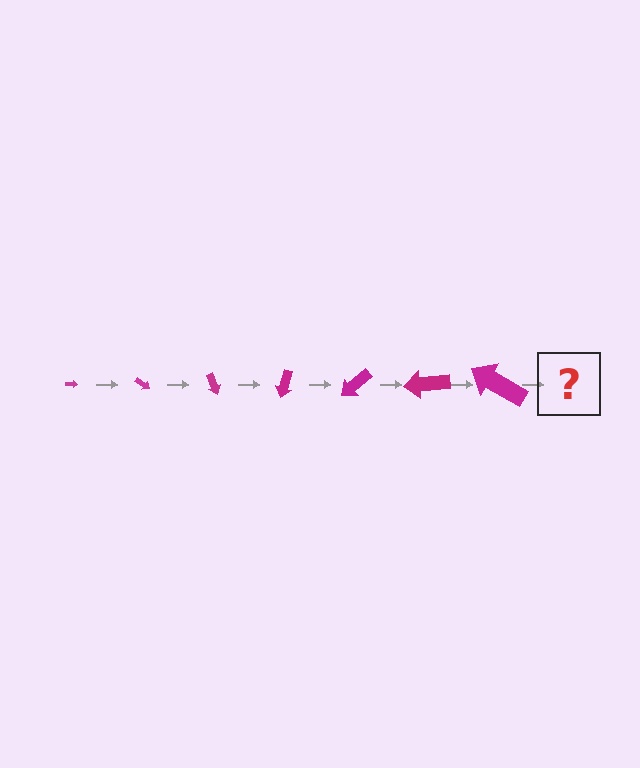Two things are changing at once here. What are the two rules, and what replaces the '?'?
The two rules are that the arrow grows larger each step and it rotates 35 degrees each step. The '?' should be an arrow, larger than the previous one and rotated 245 degrees from the start.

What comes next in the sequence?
The next element should be an arrow, larger than the previous one and rotated 245 degrees from the start.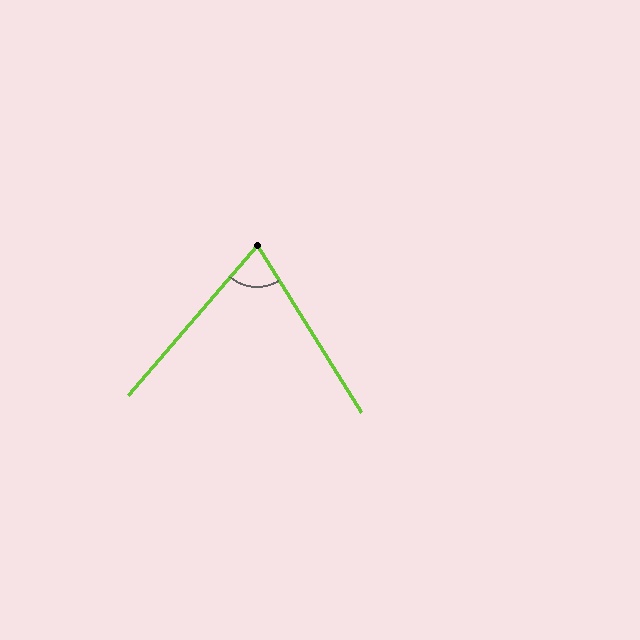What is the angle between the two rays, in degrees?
Approximately 73 degrees.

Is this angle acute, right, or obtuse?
It is acute.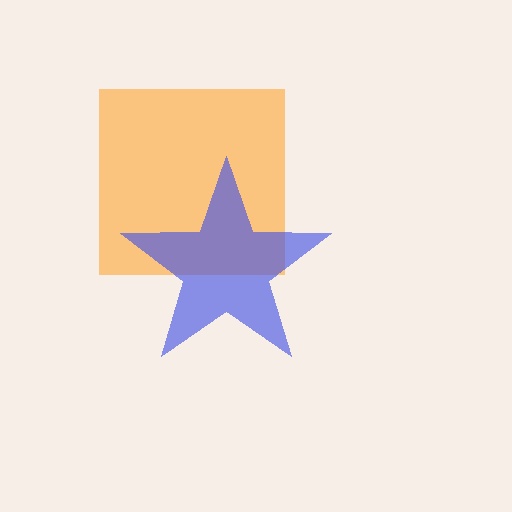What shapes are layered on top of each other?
The layered shapes are: an orange square, a blue star.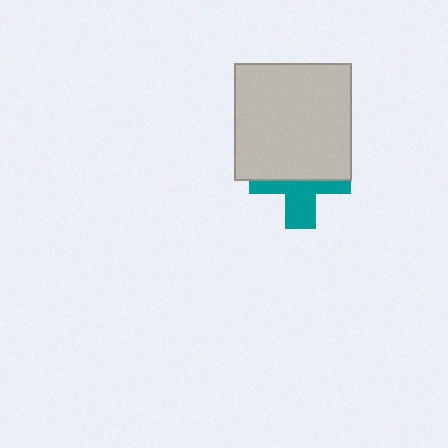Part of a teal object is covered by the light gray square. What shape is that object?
It is a cross.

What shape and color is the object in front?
The object in front is a light gray square.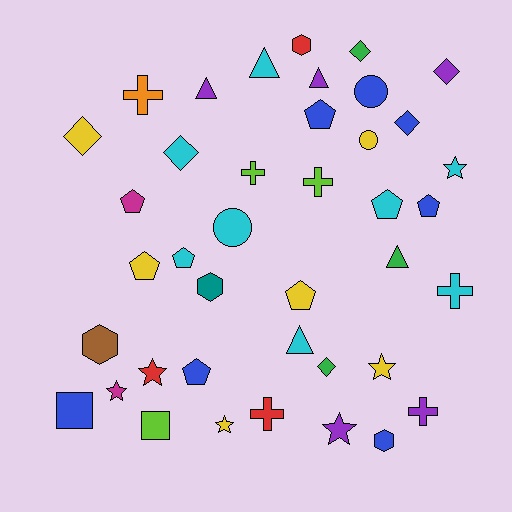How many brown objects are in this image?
There is 1 brown object.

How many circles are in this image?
There are 3 circles.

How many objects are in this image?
There are 40 objects.